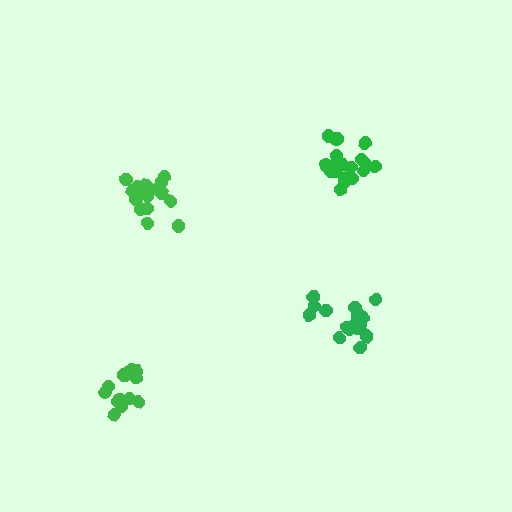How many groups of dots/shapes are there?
There are 4 groups.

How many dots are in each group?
Group 1: 19 dots, Group 2: 19 dots, Group 3: 13 dots, Group 4: 17 dots (68 total).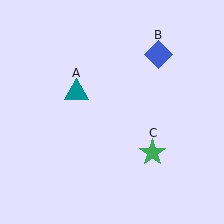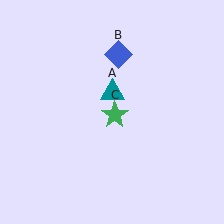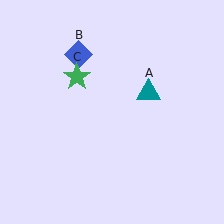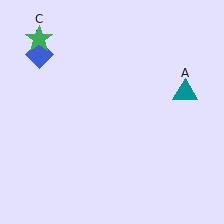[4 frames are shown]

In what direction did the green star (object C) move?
The green star (object C) moved up and to the left.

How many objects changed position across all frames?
3 objects changed position: teal triangle (object A), blue diamond (object B), green star (object C).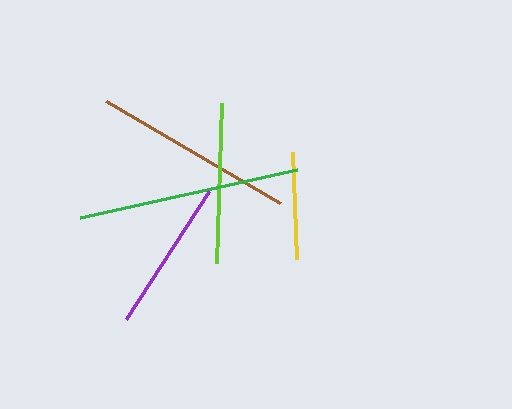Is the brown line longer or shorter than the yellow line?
The brown line is longer than the yellow line.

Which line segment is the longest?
The green line is the longest at approximately 222 pixels.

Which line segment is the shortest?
The yellow line is the shortest at approximately 107 pixels.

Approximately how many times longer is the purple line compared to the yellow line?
The purple line is approximately 1.4 times the length of the yellow line.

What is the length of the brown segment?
The brown segment is approximately 202 pixels long.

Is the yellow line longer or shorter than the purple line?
The purple line is longer than the yellow line.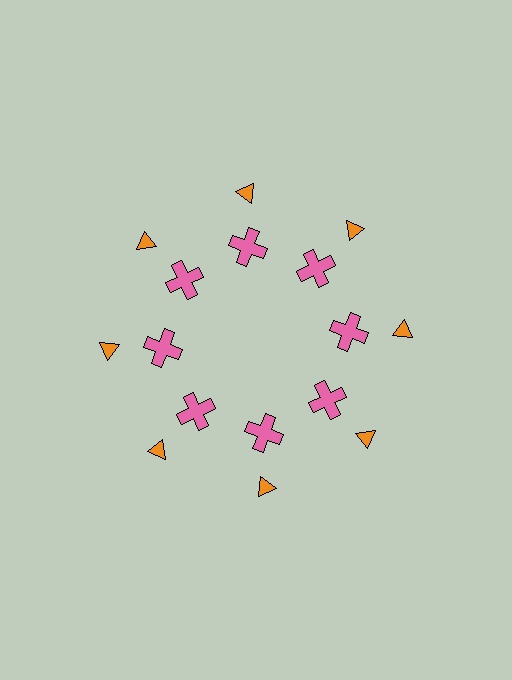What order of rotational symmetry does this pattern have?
This pattern has 8-fold rotational symmetry.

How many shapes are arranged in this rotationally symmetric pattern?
There are 16 shapes, arranged in 8 groups of 2.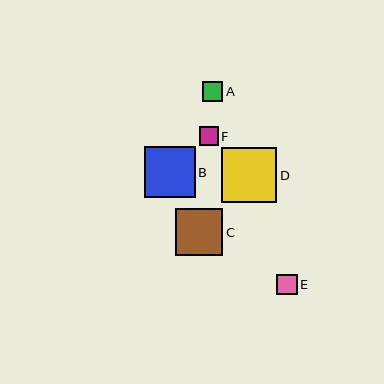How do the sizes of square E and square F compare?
Square E and square F are approximately the same size.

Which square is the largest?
Square D is the largest with a size of approximately 55 pixels.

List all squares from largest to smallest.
From largest to smallest: D, B, C, E, A, F.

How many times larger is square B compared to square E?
Square B is approximately 2.4 times the size of square E.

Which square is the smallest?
Square F is the smallest with a size of approximately 19 pixels.